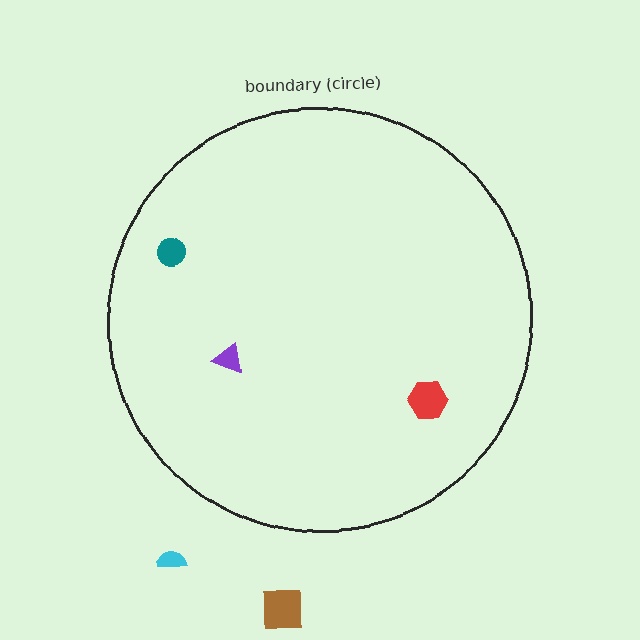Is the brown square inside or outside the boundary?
Outside.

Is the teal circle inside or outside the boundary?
Inside.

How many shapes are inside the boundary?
3 inside, 2 outside.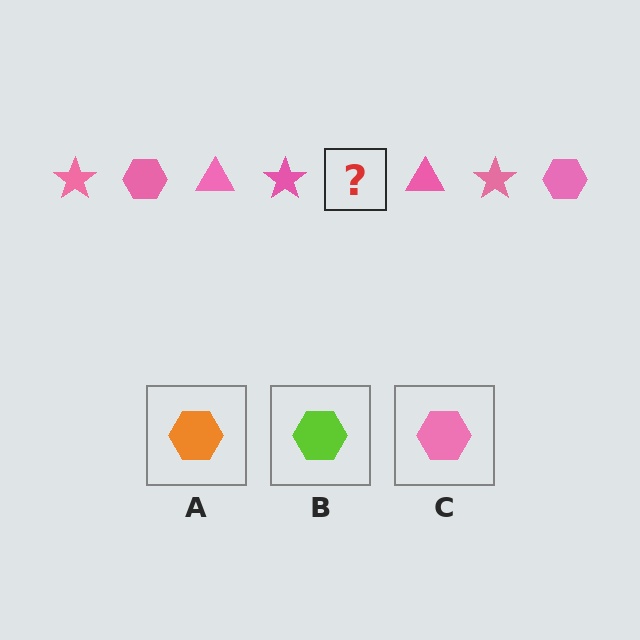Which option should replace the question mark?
Option C.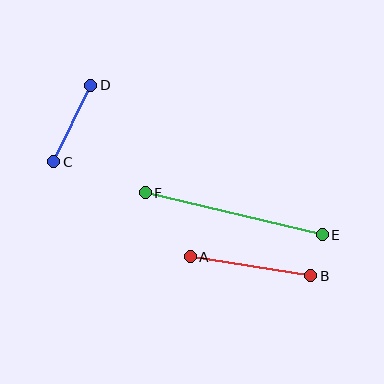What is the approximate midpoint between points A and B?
The midpoint is at approximately (251, 266) pixels.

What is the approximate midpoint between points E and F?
The midpoint is at approximately (234, 214) pixels.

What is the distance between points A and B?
The distance is approximately 122 pixels.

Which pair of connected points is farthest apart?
Points E and F are farthest apart.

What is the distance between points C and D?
The distance is approximately 85 pixels.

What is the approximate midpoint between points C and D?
The midpoint is at approximately (72, 123) pixels.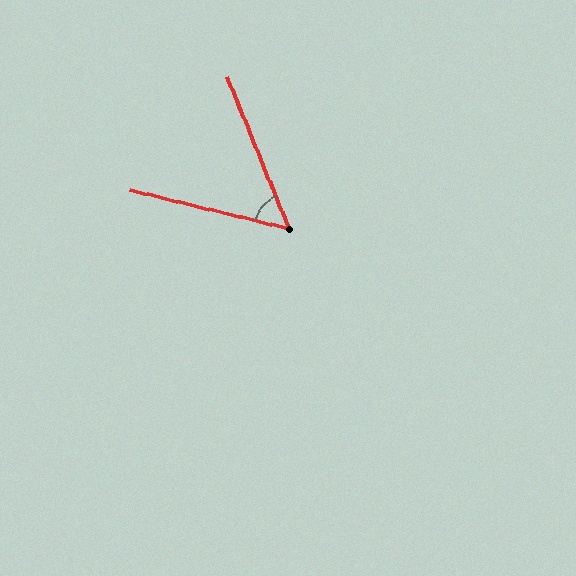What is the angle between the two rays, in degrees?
Approximately 54 degrees.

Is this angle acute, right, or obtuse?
It is acute.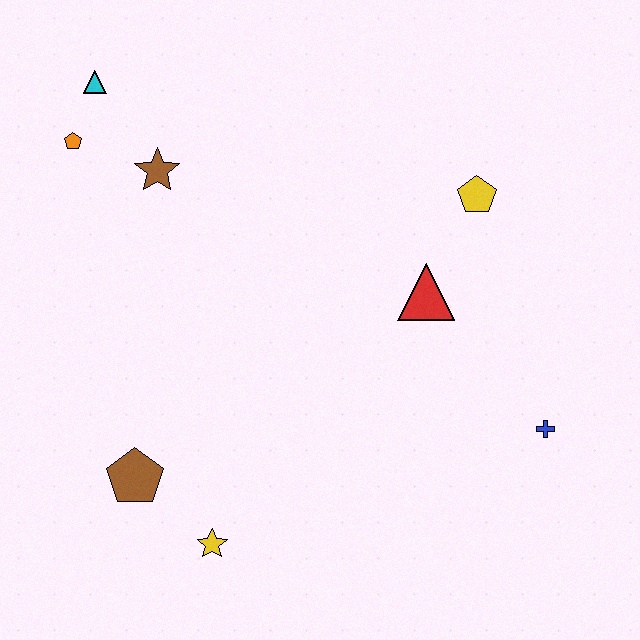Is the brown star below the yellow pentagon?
No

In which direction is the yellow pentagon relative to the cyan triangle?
The yellow pentagon is to the right of the cyan triangle.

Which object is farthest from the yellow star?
The cyan triangle is farthest from the yellow star.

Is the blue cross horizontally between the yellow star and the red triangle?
No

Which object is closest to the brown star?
The orange pentagon is closest to the brown star.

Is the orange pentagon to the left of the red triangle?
Yes